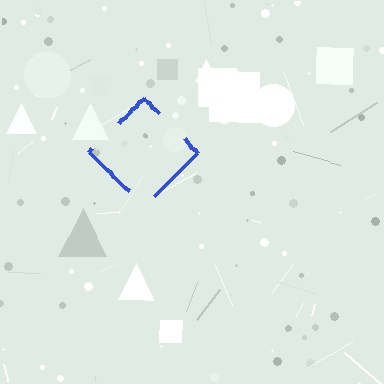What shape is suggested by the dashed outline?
The dashed outline suggests a diamond.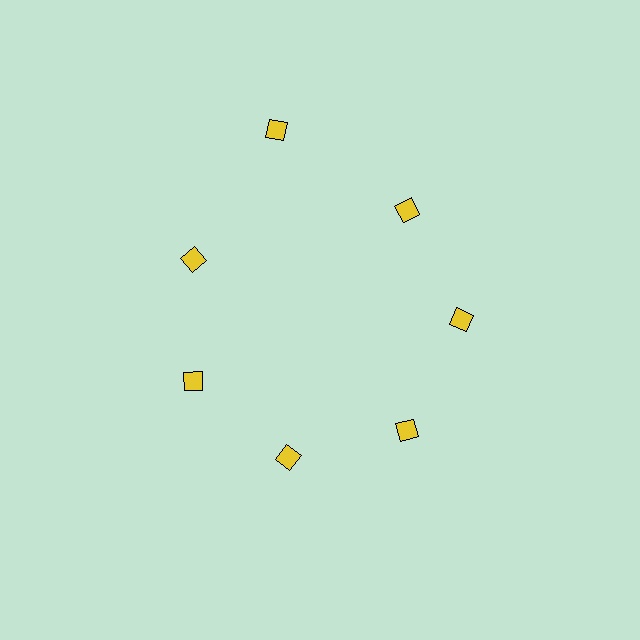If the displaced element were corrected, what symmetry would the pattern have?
It would have 7-fold rotational symmetry — the pattern would map onto itself every 51 degrees.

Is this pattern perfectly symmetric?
No. The 7 yellow diamonds are arranged in a ring, but one element near the 12 o'clock position is pushed outward from the center, breaking the 7-fold rotational symmetry.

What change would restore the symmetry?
The symmetry would be restored by moving it inward, back onto the ring so that all 7 diamonds sit at equal angles and equal distance from the center.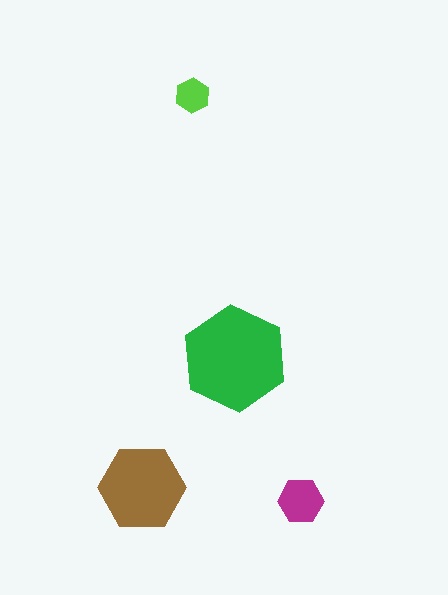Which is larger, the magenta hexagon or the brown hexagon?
The brown one.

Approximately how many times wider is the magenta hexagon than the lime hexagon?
About 1.5 times wider.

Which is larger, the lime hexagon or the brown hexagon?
The brown one.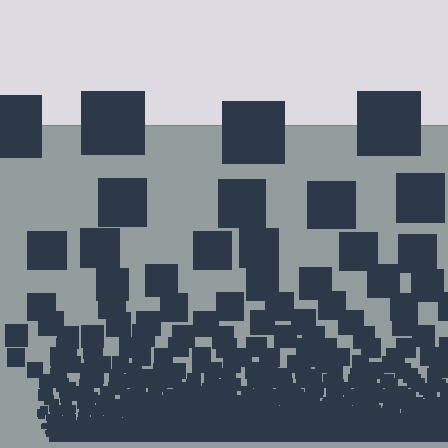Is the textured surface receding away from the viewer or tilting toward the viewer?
The surface appears to tilt toward the viewer. Texture elements get larger and sparser toward the top.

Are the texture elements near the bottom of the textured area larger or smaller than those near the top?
Smaller. The gradient is inverted — elements near the bottom are smaller and denser.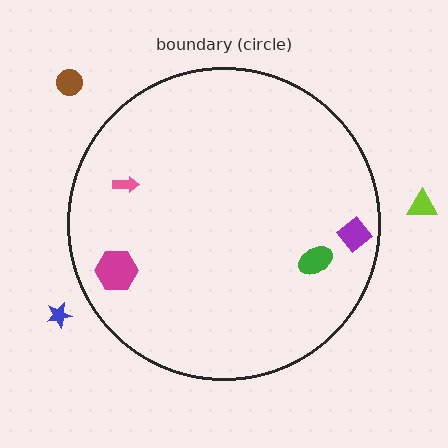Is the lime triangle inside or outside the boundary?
Outside.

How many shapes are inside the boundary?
4 inside, 3 outside.